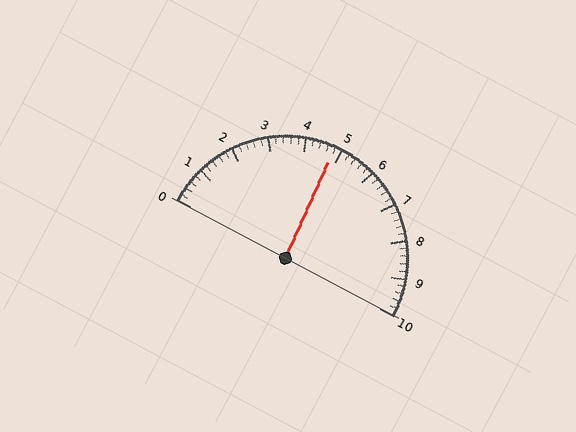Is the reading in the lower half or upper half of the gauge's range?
The reading is in the lower half of the range (0 to 10).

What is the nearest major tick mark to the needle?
The nearest major tick mark is 5.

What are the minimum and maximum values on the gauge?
The gauge ranges from 0 to 10.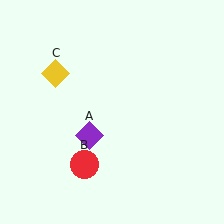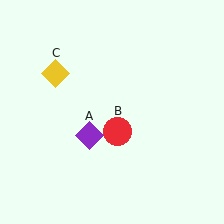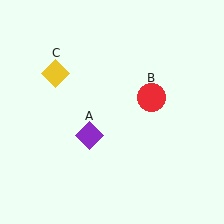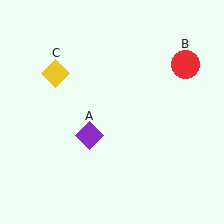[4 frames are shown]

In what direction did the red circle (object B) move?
The red circle (object B) moved up and to the right.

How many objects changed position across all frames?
1 object changed position: red circle (object B).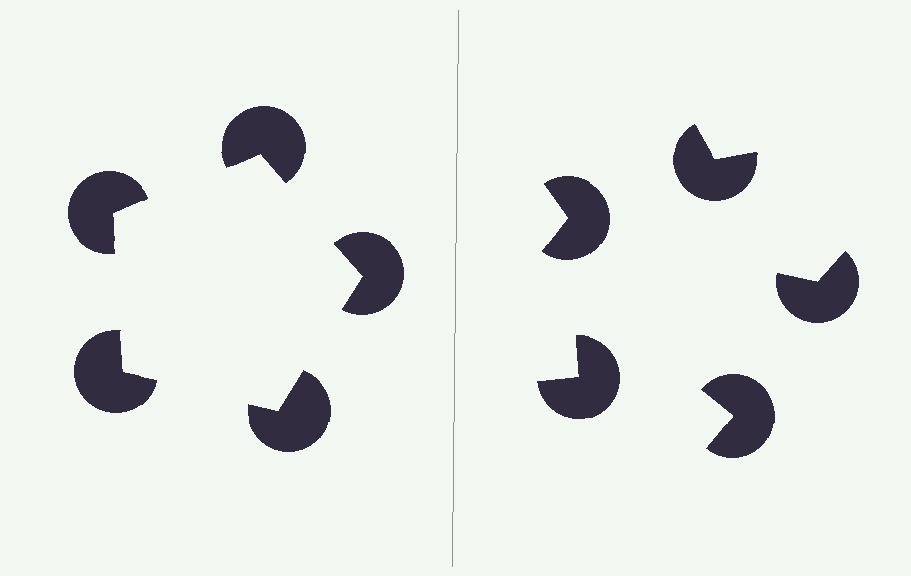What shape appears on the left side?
An illusory pentagon.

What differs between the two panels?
The pac-man discs are positioned identically on both sides; only the wedge orientations differ. On the left they align to a pentagon; on the right they are misaligned.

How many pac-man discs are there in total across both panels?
10 — 5 on each side.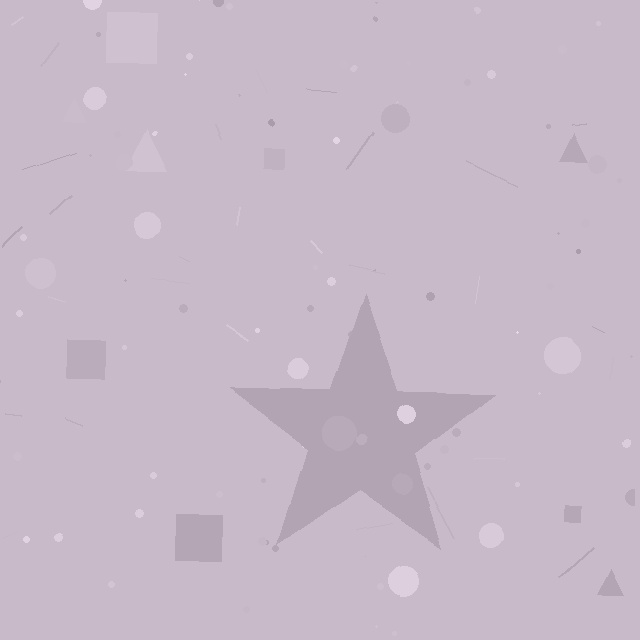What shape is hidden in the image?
A star is hidden in the image.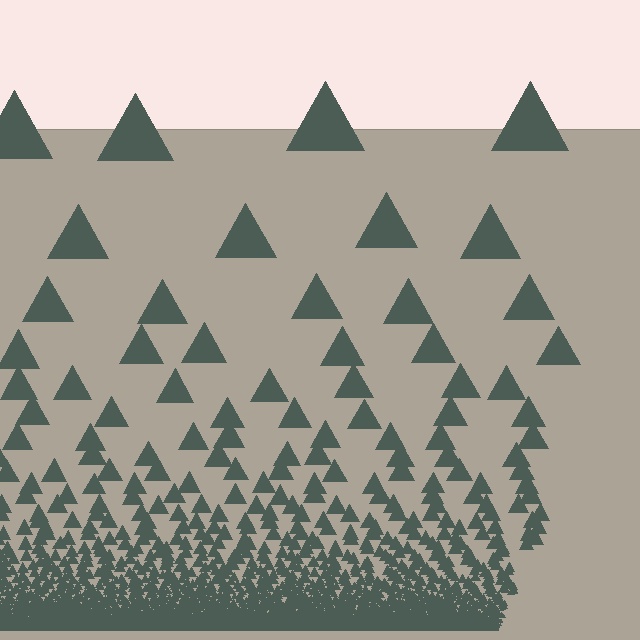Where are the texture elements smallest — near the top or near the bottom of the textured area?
Near the bottom.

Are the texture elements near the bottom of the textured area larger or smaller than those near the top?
Smaller. The gradient is inverted — elements near the bottom are smaller and denser.